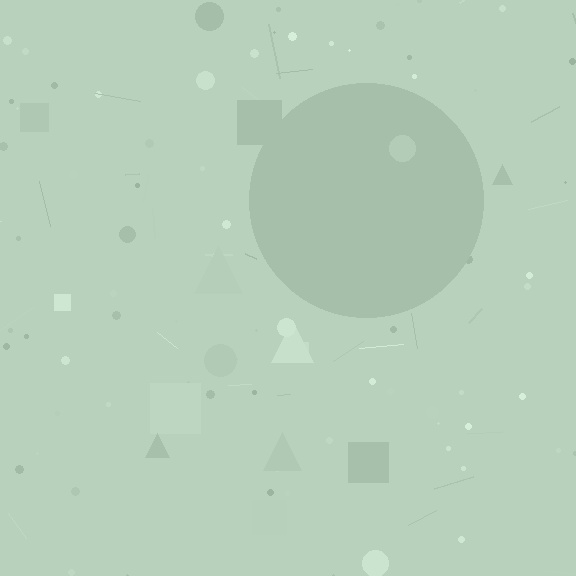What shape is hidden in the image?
A circle is hidden in the image.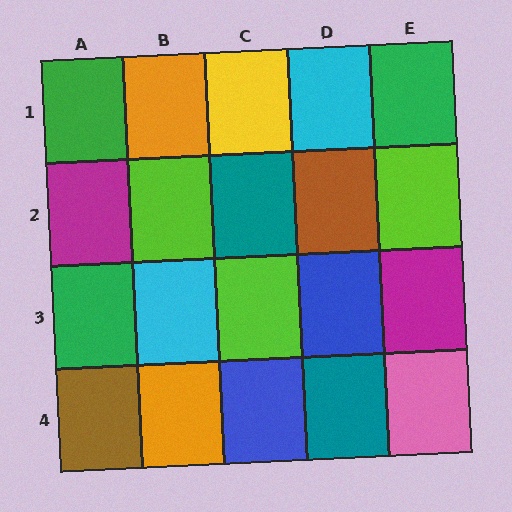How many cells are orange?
2 cells are orange.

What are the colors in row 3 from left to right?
Green, cyan, lime, blue, magenta.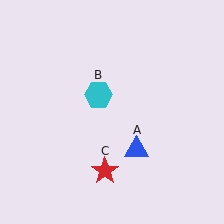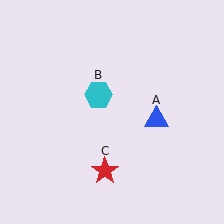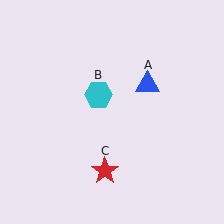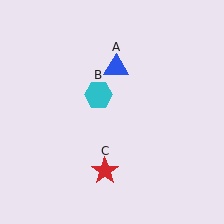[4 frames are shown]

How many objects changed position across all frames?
1 object changed position: blue triangle (object A).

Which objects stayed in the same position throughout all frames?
Cyan hexagon (object B) and red star (object C) remained stationary.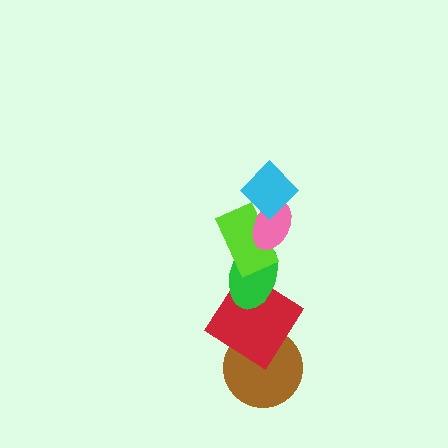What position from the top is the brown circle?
The brown circle is 6th from the top.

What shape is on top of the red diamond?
The green ellipse is on top of the red diamond.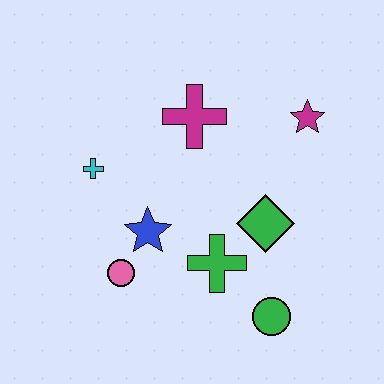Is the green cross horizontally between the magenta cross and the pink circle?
No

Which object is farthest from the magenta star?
The pink circle is farthest from the magenta star.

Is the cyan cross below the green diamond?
No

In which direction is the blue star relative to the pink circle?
The blue star is above the pink circle.